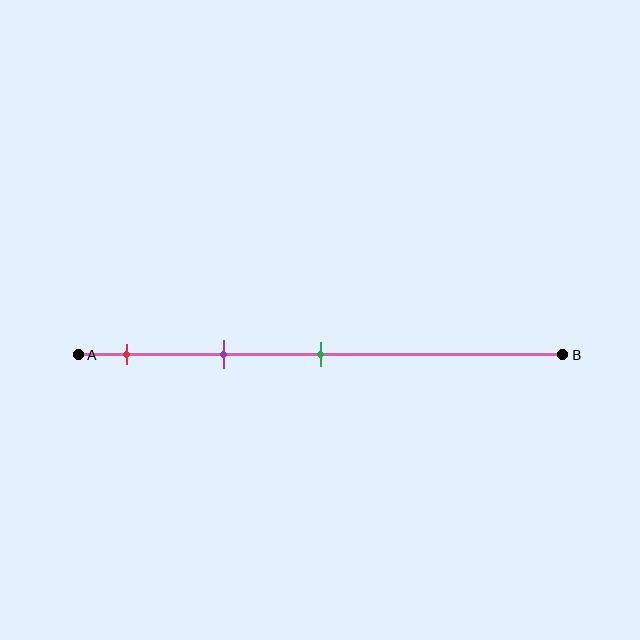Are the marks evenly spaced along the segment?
Yes, the marks are approximately evenly spaced.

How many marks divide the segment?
There are 3 marks dividing the segment.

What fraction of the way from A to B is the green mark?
The green mark is approximately 50% (0.5) of the way from A to B.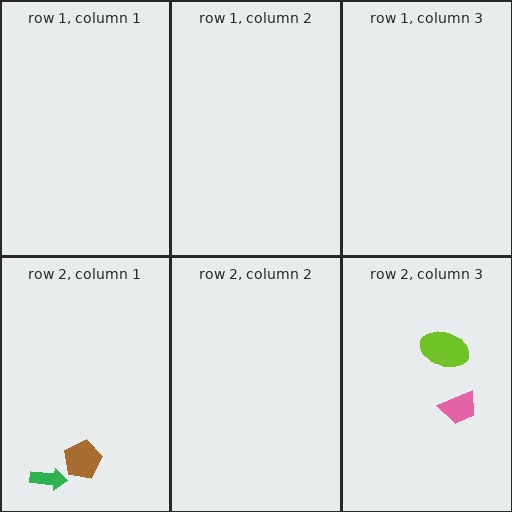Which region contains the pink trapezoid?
The row 2, column 3 region.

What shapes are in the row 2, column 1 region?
The brown pentagon, the green arrow.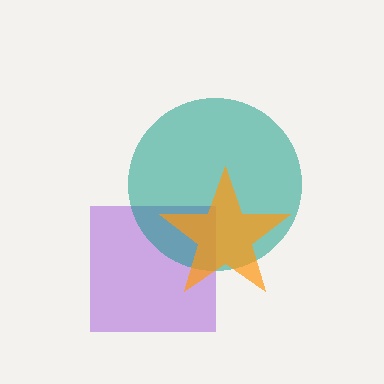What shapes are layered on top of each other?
The layered shapes are: a purple square, a teal circle, an orange star.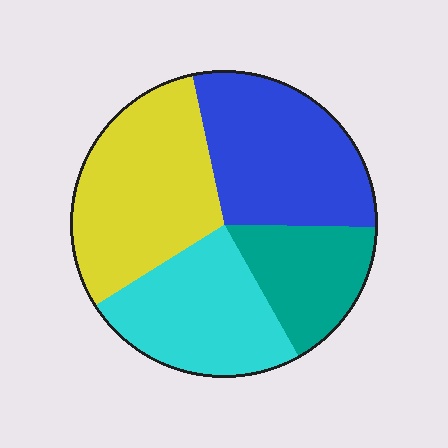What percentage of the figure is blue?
Blue takes up about one quarter (1/4) of the figure.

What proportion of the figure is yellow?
Yellow covers 31% of the figure.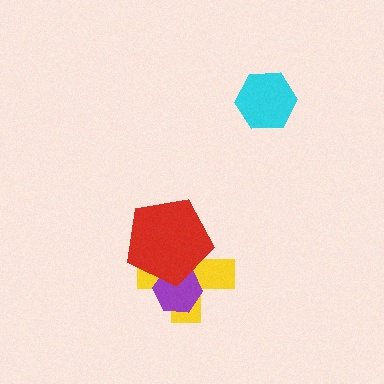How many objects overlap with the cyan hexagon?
0 objects overlap with the cyan hexagon.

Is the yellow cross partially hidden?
Yes, it is partially covered by another shape.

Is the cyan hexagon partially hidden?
No, no other shape covers it.